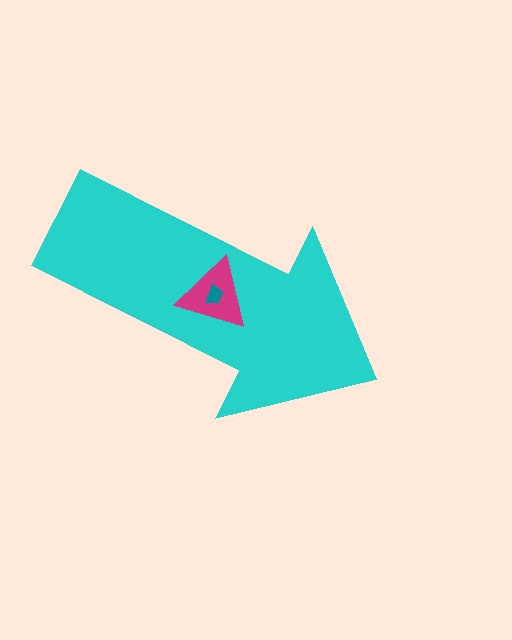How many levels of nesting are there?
3.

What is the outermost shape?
The cyan arrow.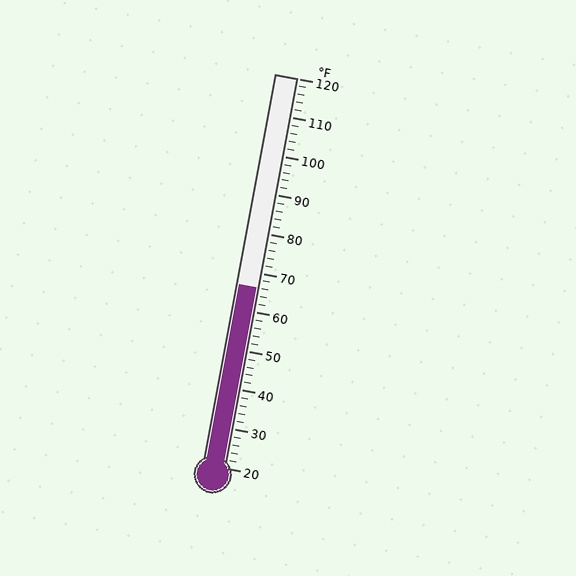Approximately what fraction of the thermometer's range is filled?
The thermometer is filled to approximately 45% of its range.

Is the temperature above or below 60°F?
The temperature is above 60°F.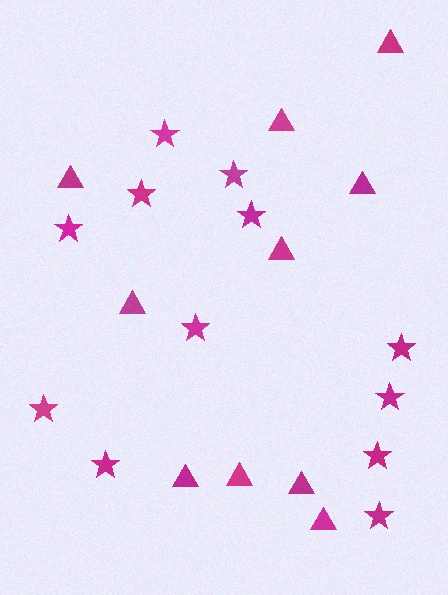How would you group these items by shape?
There are 2 groups: one group of stars (12) and one group of triangles (10).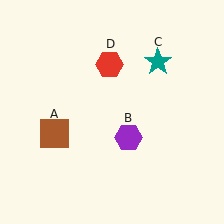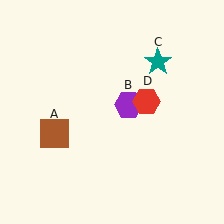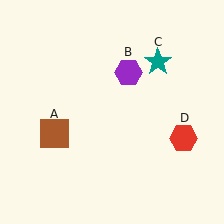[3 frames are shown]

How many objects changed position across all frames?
2 objects changed position: purple hexagon (object B), red hexagon (object D).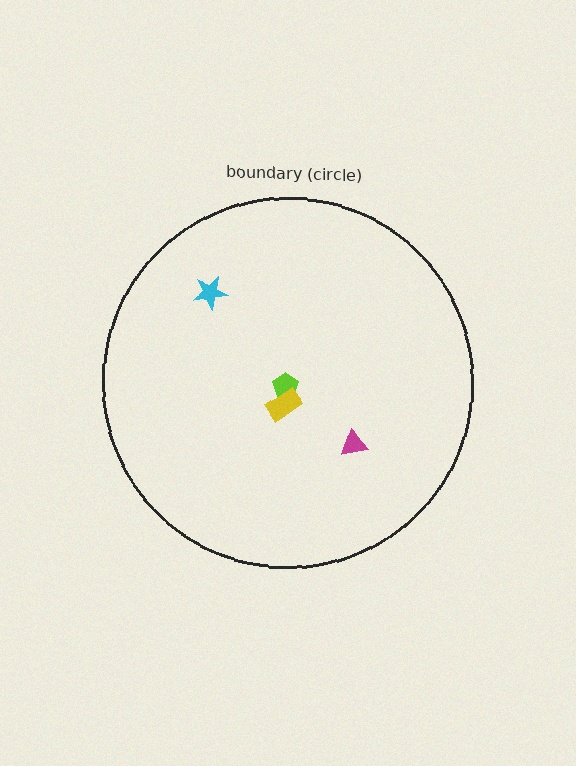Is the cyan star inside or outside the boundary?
Inside.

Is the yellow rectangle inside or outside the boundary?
Inside.